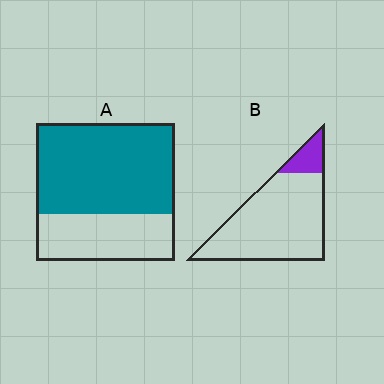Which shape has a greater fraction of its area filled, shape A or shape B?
Shape A.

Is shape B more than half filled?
No.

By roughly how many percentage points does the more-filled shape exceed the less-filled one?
By roughly 55 percentage points (A over B).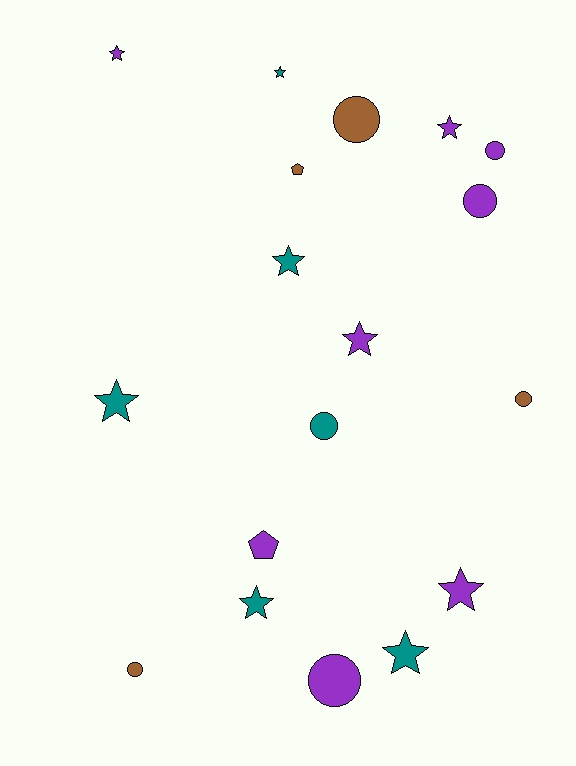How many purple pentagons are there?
There is 1 purple pentagon.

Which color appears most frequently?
Purple, with 8 objects.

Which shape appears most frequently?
Star, with 9 objects.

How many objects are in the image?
There are 18 objects.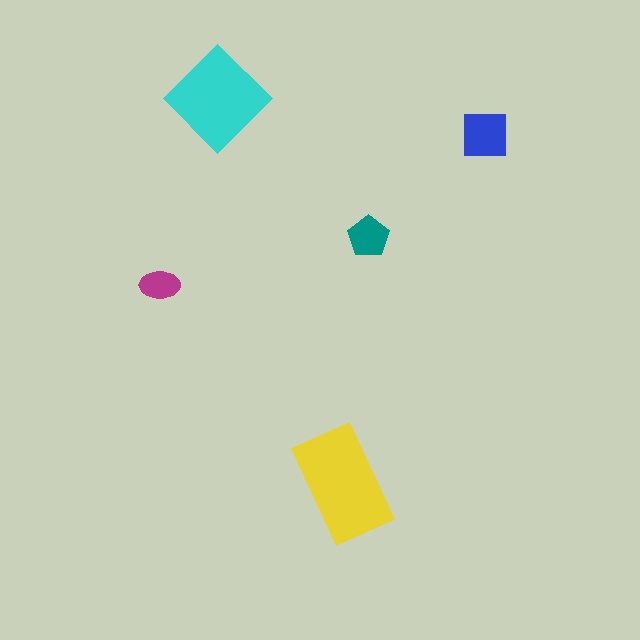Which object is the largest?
The yellow rectangle.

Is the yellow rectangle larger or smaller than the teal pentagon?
Larger.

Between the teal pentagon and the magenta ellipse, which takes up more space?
The teal pentagon.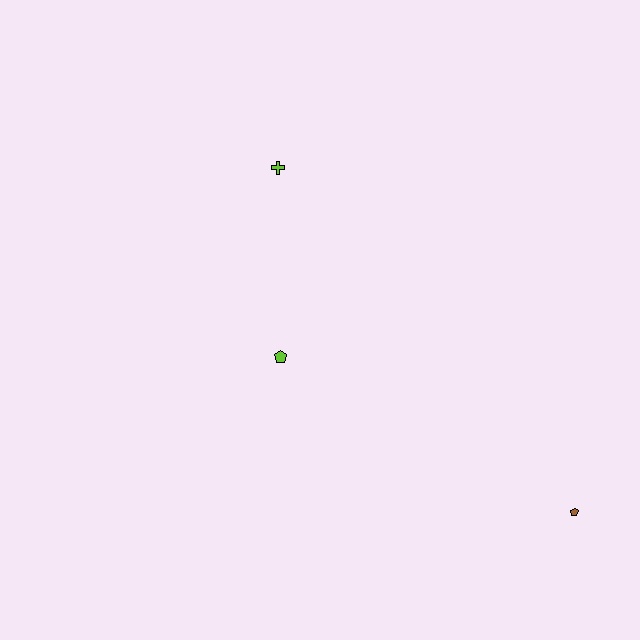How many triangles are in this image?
There are no triangles.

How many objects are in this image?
There are 3 objects.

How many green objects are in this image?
There are no green objects.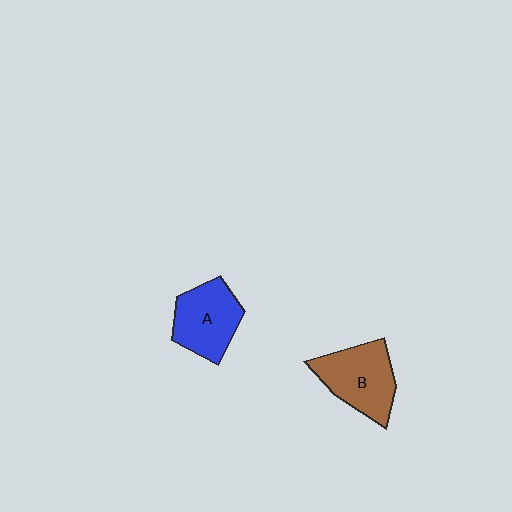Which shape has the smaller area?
Shape A (blue).